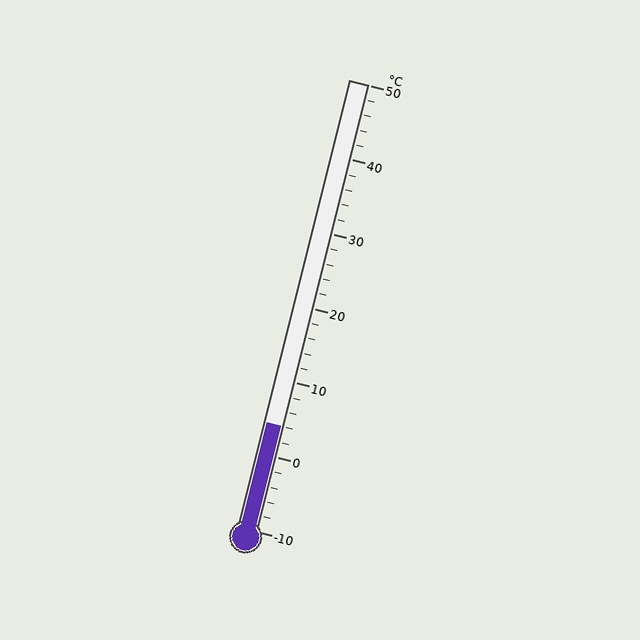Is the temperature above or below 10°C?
The temperature is below 10°C.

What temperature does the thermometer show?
The thermometer shows approximately 4°C.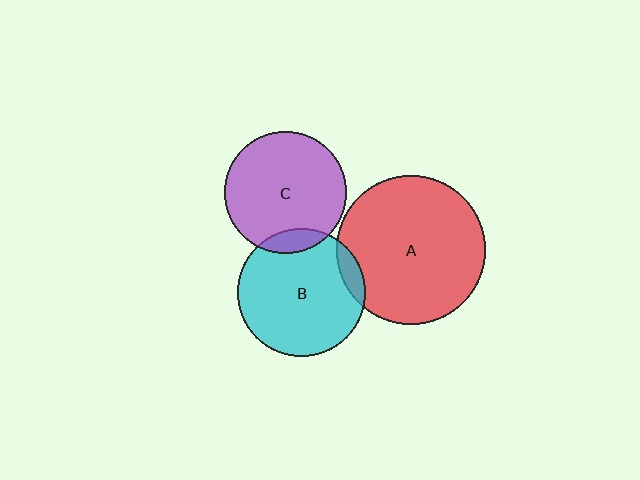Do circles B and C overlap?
Yes.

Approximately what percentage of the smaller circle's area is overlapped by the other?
Approximately 10%.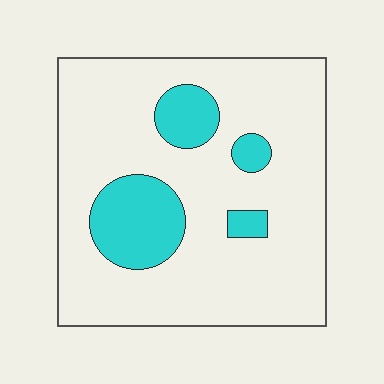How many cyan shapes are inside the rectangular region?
4.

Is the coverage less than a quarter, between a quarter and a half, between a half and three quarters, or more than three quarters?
Less than a quarter.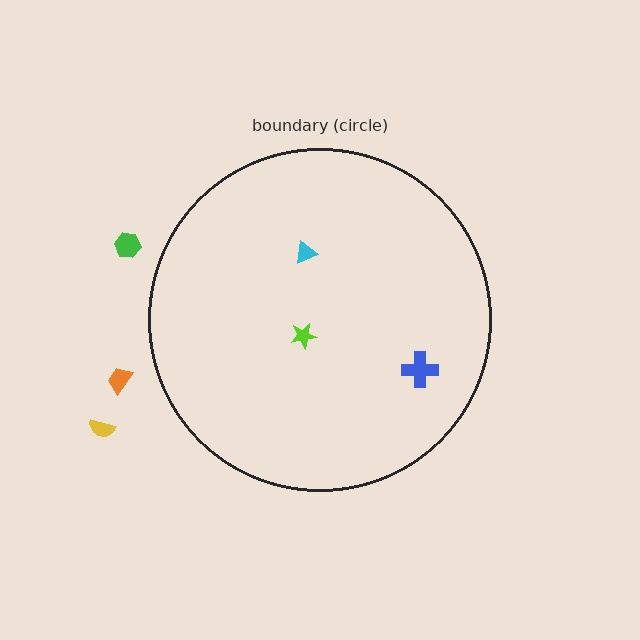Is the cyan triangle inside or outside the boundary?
Inside.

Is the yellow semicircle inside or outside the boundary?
Outside.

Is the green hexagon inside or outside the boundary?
Outside.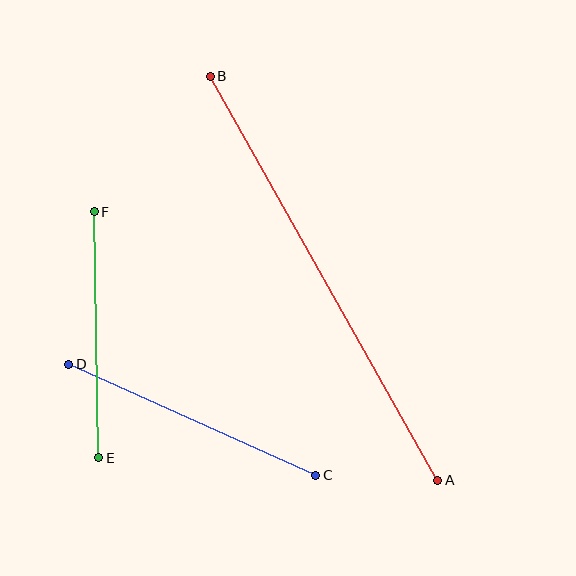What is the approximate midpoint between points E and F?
The midpoint is at approximately (96, 335) pixels.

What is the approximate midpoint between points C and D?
The midpoint is at approximately (192, 420) pixels.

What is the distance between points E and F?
The distance is approximately 246 pixels.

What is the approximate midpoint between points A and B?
The midpoint is at approximately (324, 278) pixels.